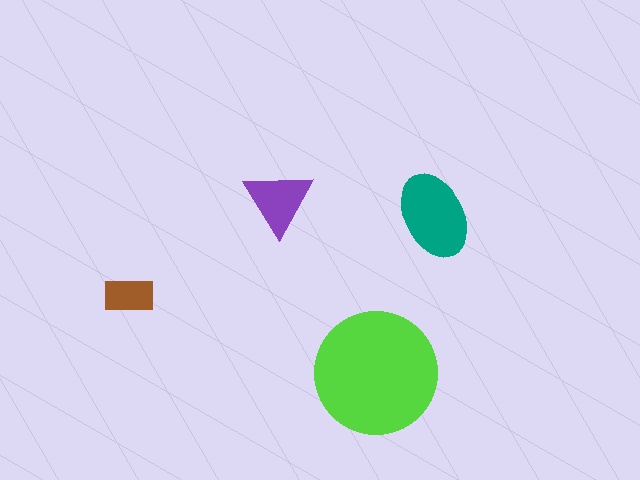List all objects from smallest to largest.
The brown rectangle, the purple triangle, the teal ellipse, the lime circle.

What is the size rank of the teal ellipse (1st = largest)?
2nd.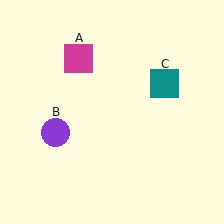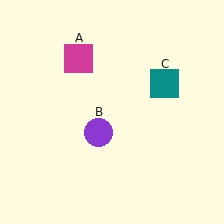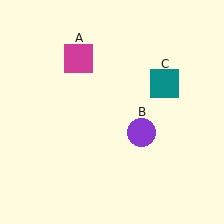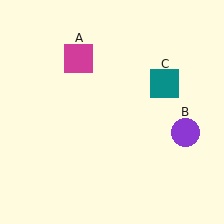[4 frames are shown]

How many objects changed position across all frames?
1 object changed position: purple circle (object B).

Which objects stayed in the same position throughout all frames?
Magenta square (object A) and teal square (object C) remained stationary.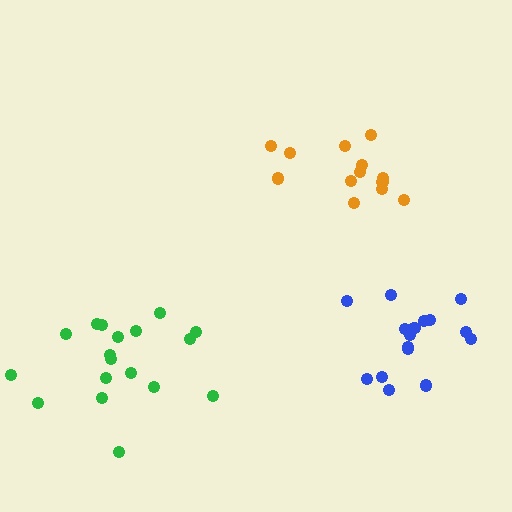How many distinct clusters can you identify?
There are 3 distinct clusters.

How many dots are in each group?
Group 1: 16 dots, Group 2: 18 dots, Group 3: 13 dots (47 total).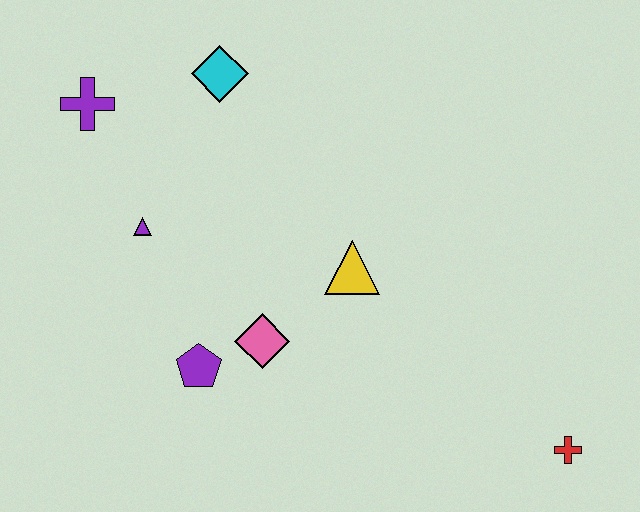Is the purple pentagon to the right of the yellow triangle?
No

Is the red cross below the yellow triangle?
Yes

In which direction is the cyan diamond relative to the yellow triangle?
The cyan diamond is above the yellow triangle.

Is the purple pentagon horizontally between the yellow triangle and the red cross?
No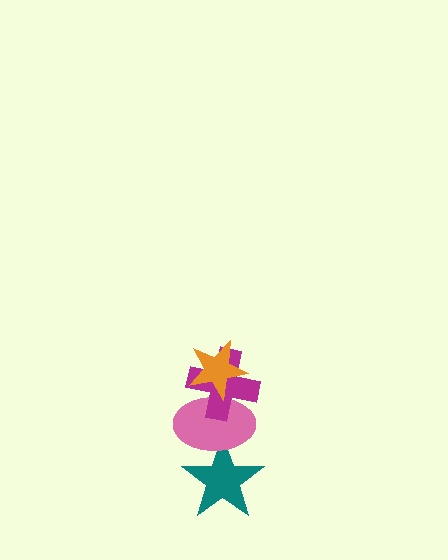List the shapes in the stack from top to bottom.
From top to bottom: the orange star, the magenta cross, the pink ellipse, the teal star.